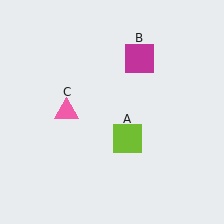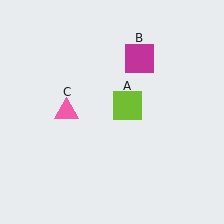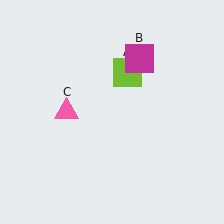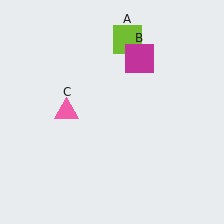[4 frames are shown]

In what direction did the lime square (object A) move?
The lime square (object A) moved up.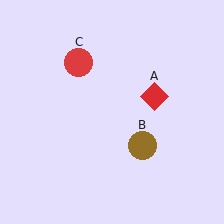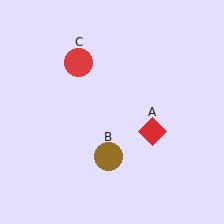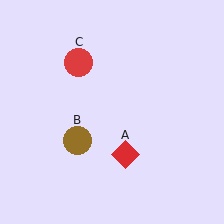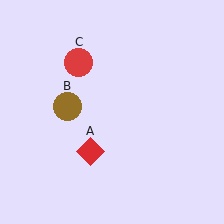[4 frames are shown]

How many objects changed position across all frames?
2 objects changed position: red diamond (object A), brown circle (object B).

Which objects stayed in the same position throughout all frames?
Red circle (object C) remained stationary.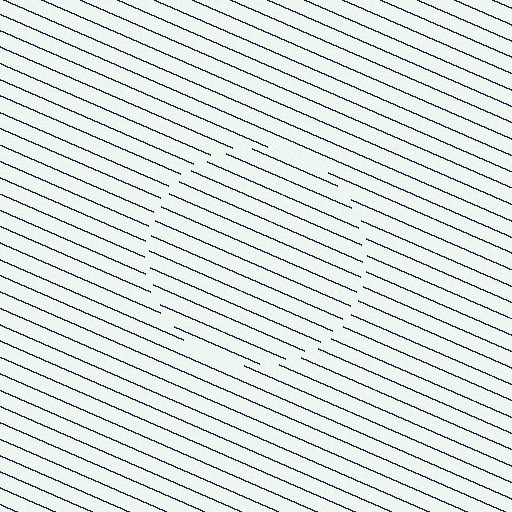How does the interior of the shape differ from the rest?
The interior of the shape contains the same grating, shifted by half a period — the contour is defined by the phase discontinuity where line-ends from the inner and outer gratings abut.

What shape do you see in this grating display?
An illusory circle. The interior of the shape contains the same grating, shifted by half a period — the contour is defined by the phase discontinuity where line-ends from the inner and outer gratings abut.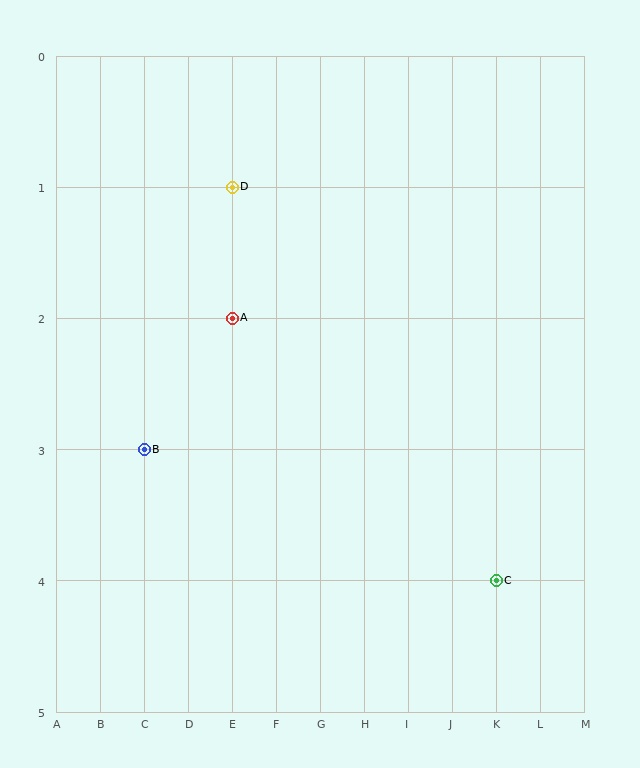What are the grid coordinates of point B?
Point B is at grid coordinates (C, 3).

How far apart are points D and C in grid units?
Points D and C are 6 columns and 3 rows apart (about 6.7 grid units diagonally).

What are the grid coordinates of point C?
Point C is at grid coordinates (K, 4).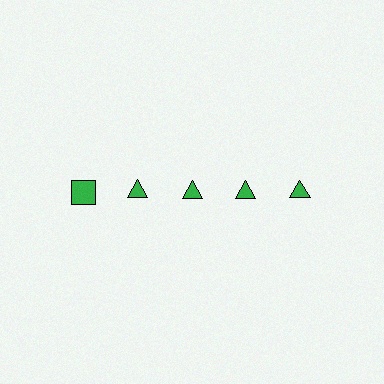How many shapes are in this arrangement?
There are 5 shapes arranged in a grid pattern.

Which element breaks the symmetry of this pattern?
The green square in the top row, leftmost column breaks the symmetry. All other shapes are green triangles.